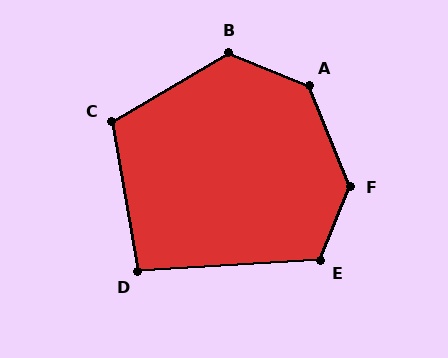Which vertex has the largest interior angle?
F, at approximately 136 degrees.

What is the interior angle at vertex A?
Approximately 134 degrees (obtuse).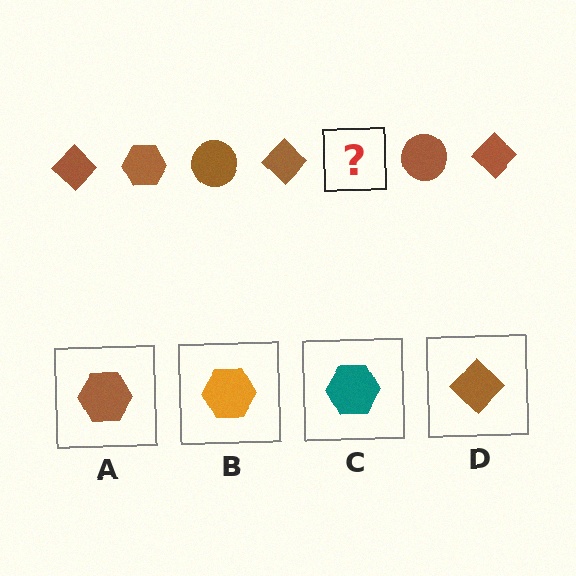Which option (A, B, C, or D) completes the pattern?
A.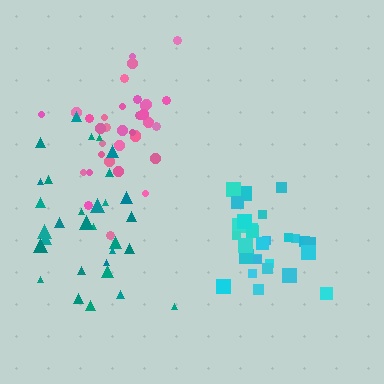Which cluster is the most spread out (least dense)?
Teal.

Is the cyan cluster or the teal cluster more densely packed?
Cyan.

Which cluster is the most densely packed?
Cyan.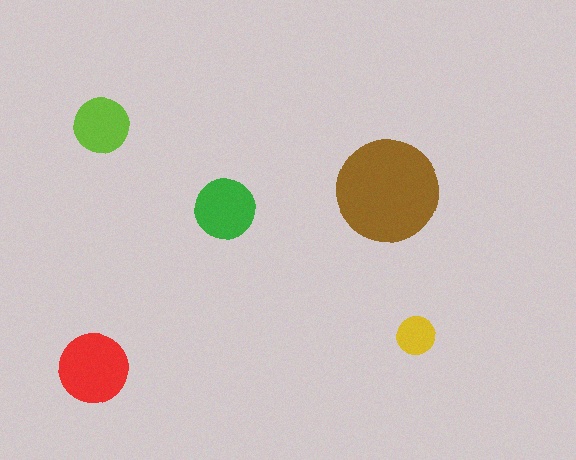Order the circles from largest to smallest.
the brown one, the red one, the green one, the lime one, the yellow one.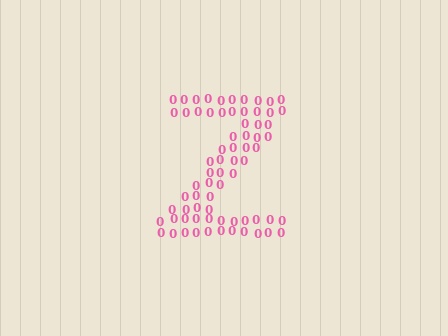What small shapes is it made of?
It is made of small digit 0's.